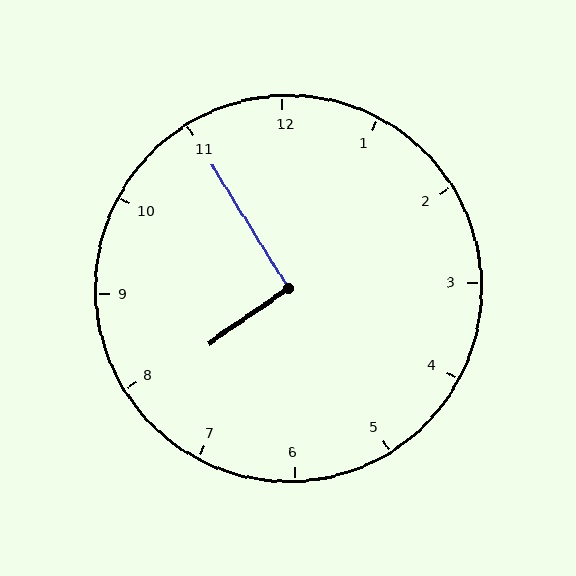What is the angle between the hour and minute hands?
Approximately 92 degrees.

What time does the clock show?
7:55.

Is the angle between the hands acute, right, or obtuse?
It is right.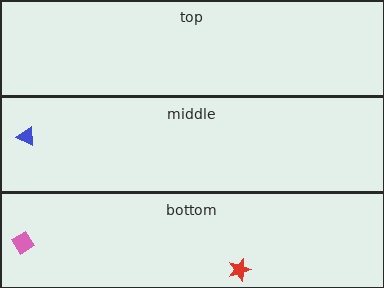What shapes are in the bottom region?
The pink diamond, the red star.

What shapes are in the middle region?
The blue triangle.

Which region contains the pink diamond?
The bottom region.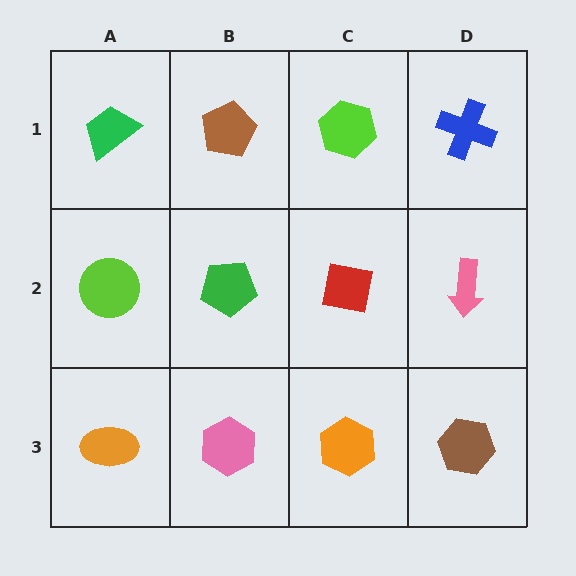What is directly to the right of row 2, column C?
A pink arrow.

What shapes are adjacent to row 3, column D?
A pink arrow (row 2, column D), an orange hexagon (row 3, column C).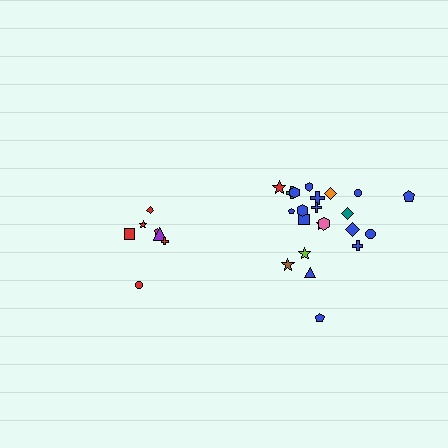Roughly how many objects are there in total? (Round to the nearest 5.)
Roughly 30 objects in total.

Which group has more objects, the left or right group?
The right group.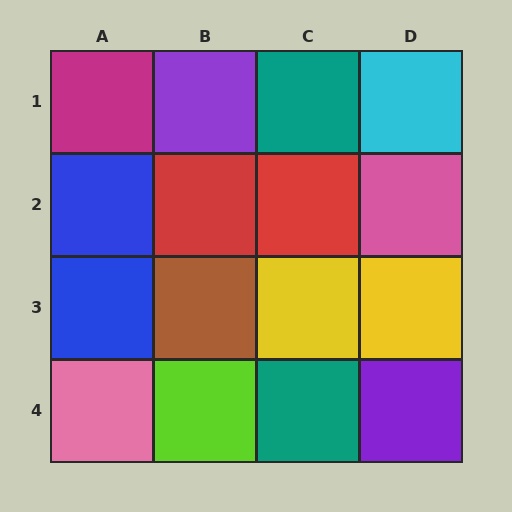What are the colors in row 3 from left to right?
Blue, brown, yellow, yellow.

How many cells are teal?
2 cells are teal.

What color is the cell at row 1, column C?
Teal.